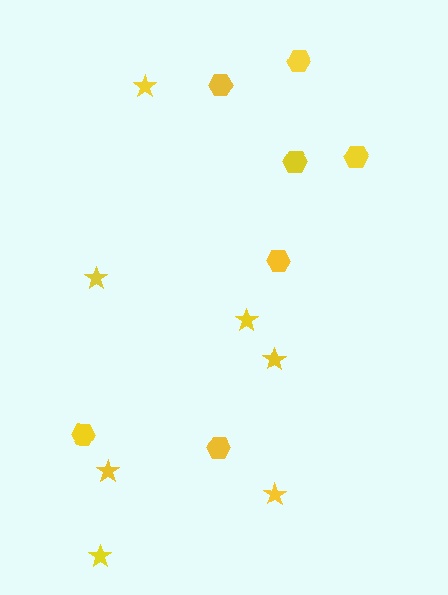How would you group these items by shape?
There are 2 groups: one group of hexagons (7) and one group of stars (7).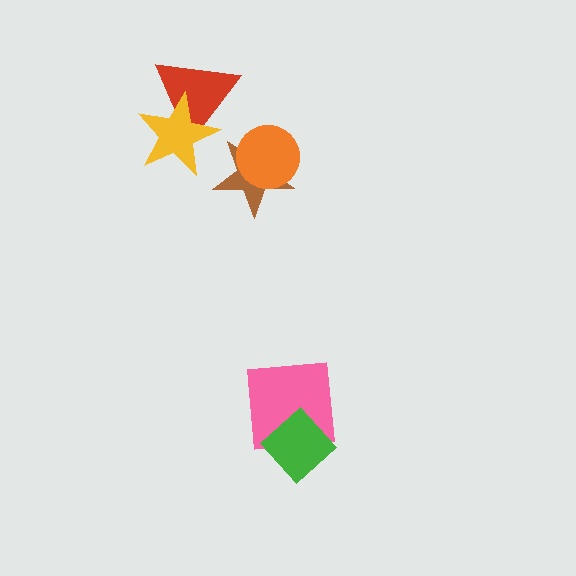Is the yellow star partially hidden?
No, no other shape covers it.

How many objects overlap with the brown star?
1 object overlaps with the brown star.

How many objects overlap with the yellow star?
1 object overlaps with the yellow star.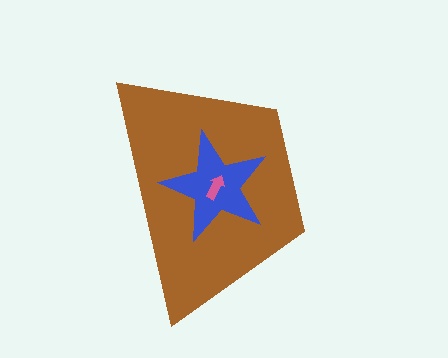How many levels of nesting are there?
3.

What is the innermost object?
The pink arrow.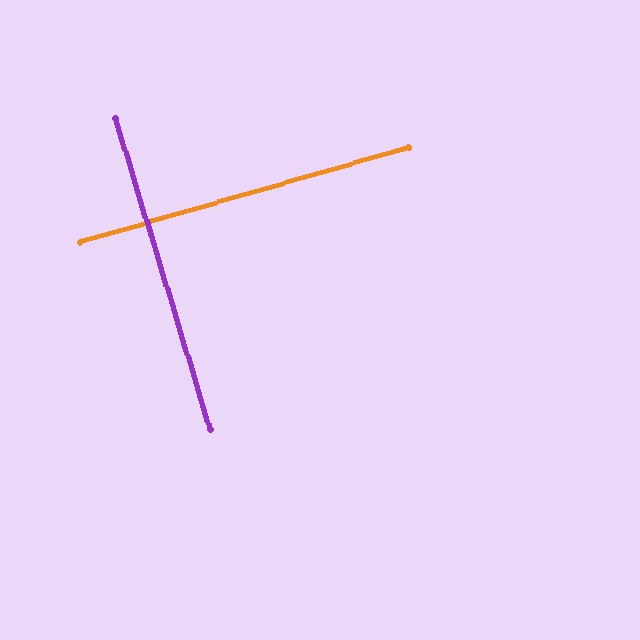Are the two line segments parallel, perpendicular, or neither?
Perpendicular — they meet at approximately 89°.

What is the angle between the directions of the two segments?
Approximately 89 degrees.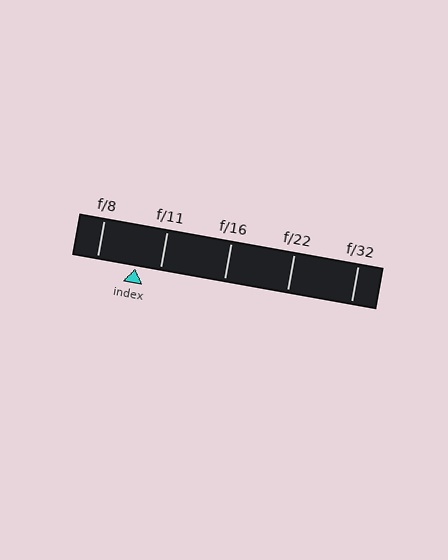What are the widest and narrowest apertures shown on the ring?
The widest aperture shown is f/8 and the narrowest is f/32.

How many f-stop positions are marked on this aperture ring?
There are 5 f-stop positions marked.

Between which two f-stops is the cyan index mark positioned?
The index mark is between f/8 and f/11.